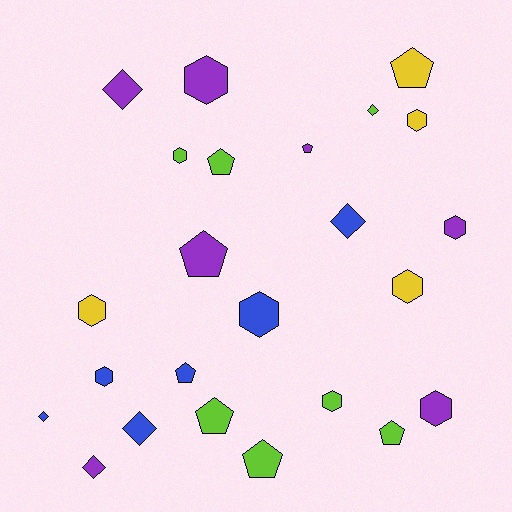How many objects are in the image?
There are 24 objects.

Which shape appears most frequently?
Hexagon, with 10 objects.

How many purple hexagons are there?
There are 3 purple hexagons.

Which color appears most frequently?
Lime, with 7 objects.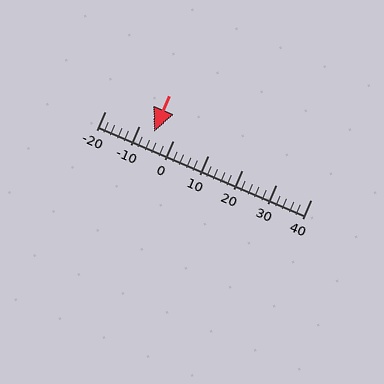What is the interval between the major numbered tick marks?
The major tick marks are spaced 10 units apart.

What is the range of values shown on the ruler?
The ruler shows values from -20 to 40.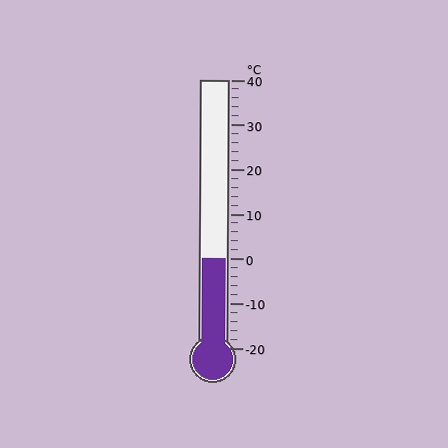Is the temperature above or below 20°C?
The temperature is below 20°C.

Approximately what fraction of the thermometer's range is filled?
The thermometer is filled to approximately 35% of its range.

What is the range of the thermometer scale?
The thermometer scale ranges from -20°C to 40°C.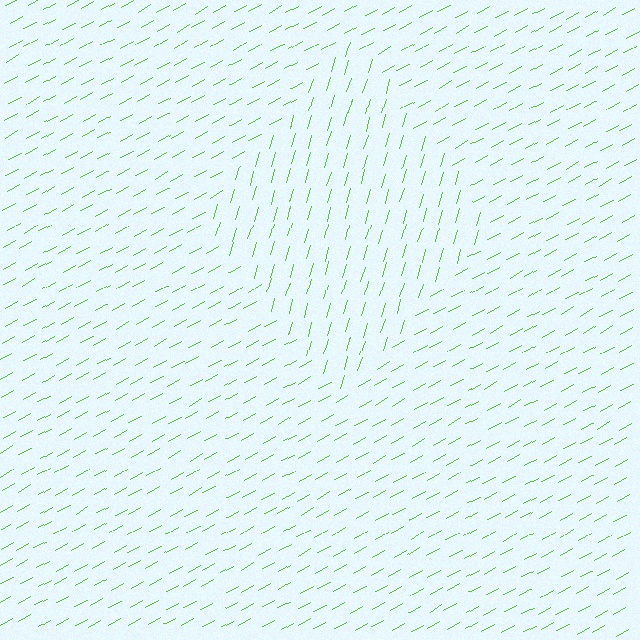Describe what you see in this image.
The image is filled with small lime line segments. A diamond region in the image has lines oriented differently from the surrounding lines, creating a visible texture boundary.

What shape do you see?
I see a diamond.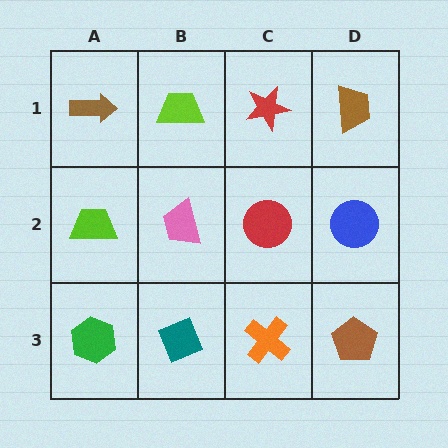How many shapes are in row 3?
4 shapes.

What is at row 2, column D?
A blue circle.